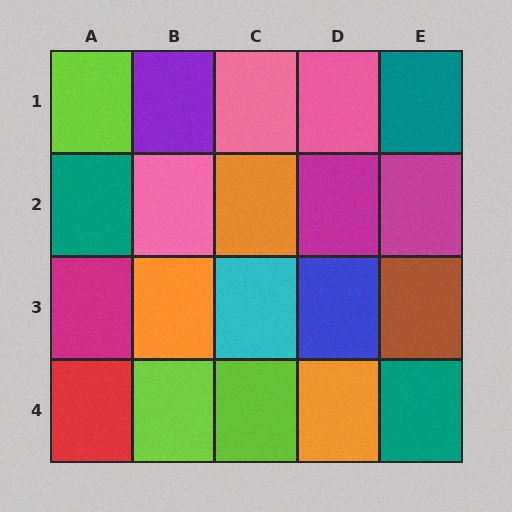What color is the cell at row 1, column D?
Pink.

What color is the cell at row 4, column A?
Red.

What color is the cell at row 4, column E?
Teal.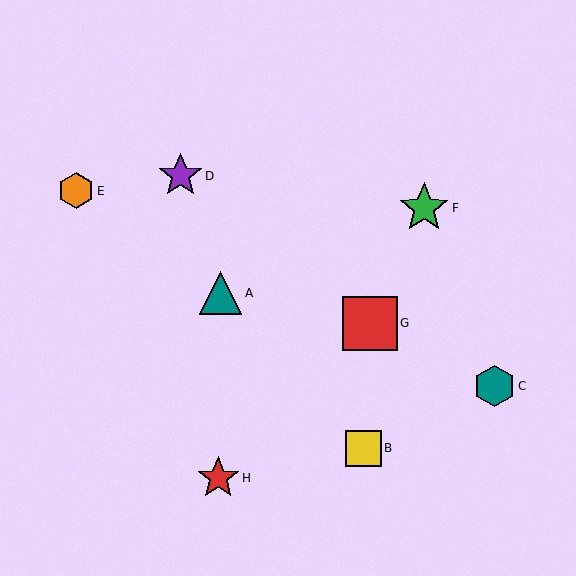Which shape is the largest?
The red square (labeled G) is the largest.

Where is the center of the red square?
The center of the red square is at (370, 323).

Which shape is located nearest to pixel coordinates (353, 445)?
The yellow square (labeled B) at (363, 448) is nearest to that location.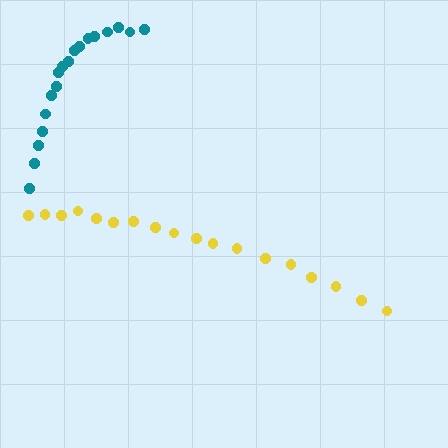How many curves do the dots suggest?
There are 2 distinct paths.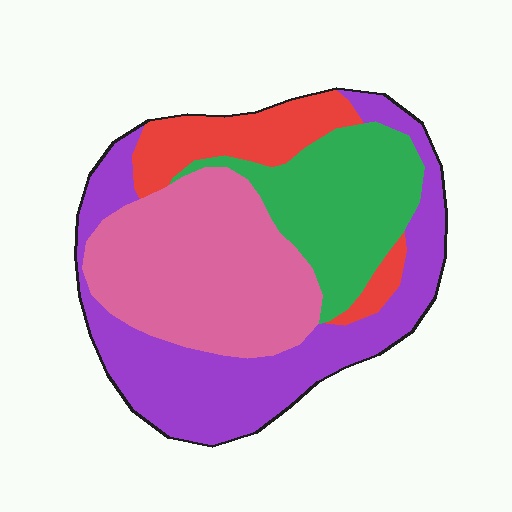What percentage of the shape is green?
Green covers about 20% of the shape.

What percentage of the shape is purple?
Purple takes up about one third (1/3) of the shape.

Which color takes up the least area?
Red, at roughly 15%.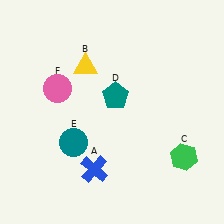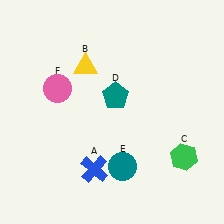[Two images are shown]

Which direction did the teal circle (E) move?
The teal circle (E) moved right.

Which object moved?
The teal circle (E) moved right.